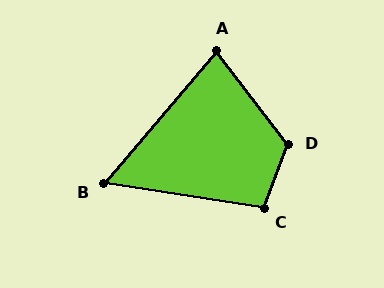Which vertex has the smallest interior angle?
B, at approximately 59 degrees.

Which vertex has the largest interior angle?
D, at approximately 121 degrees.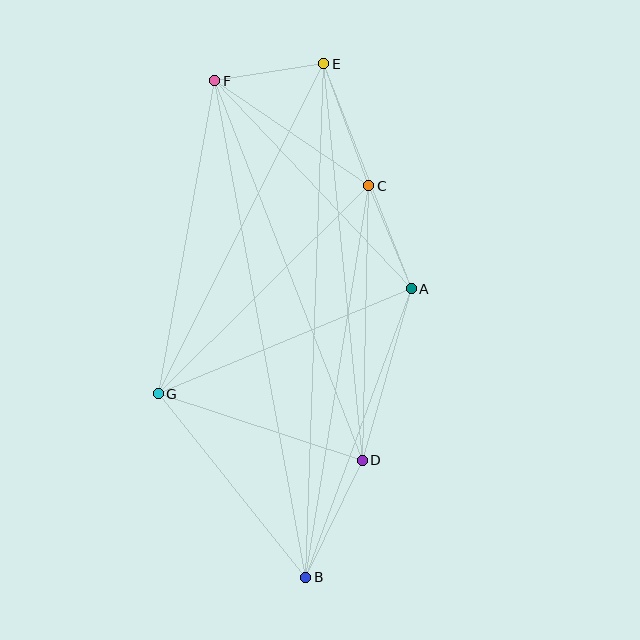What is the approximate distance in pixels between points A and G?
The distance between A and G is approximately 274 pixels.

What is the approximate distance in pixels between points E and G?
The distance between E and G is approximately 369 pixels.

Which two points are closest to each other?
Points E and F are closest to each other.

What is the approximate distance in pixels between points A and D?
The distance between A and D is approximately 179 pixels.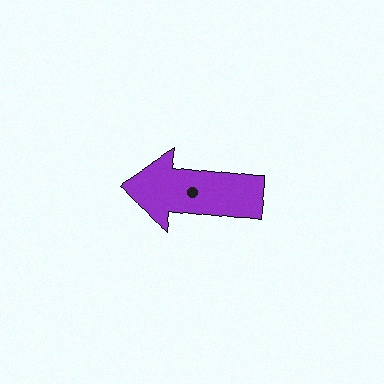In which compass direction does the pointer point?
West.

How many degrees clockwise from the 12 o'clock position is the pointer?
Approximately 277 degrees.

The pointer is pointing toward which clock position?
Roughly 9 o'clock.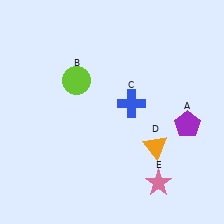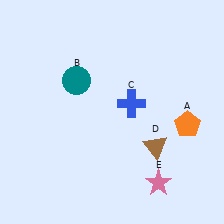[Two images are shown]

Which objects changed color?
A changed from purple to orange. B changed from lime to teal. D changed from orange to brown.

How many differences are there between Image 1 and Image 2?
There are 3 differences between the two images.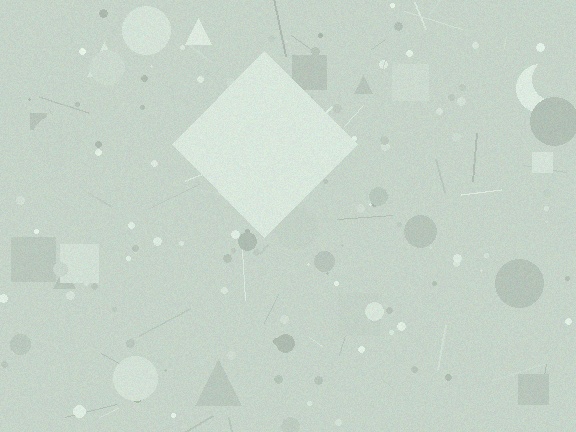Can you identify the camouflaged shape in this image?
The camouflaged shape is a diamond.